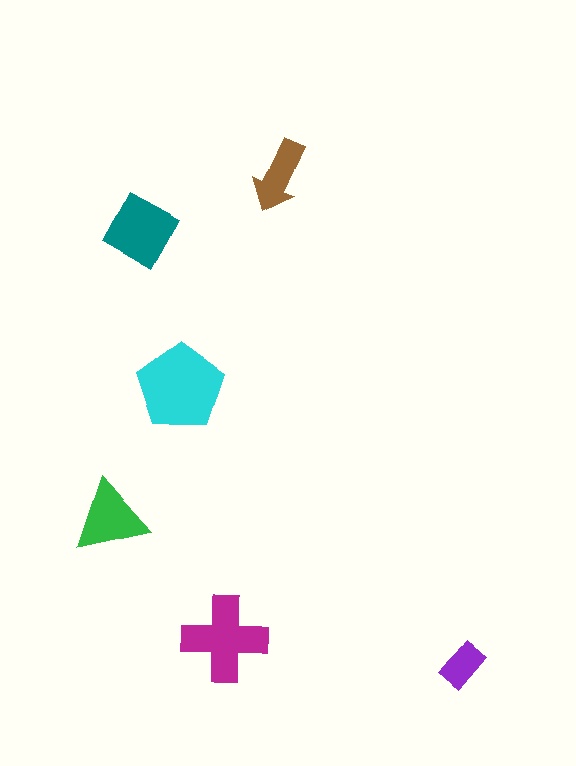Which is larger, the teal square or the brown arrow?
The teal square.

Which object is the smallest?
The purple rectangle.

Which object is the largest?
The cyan pentagon.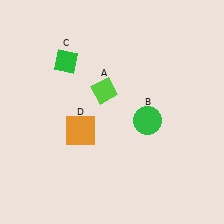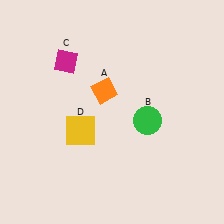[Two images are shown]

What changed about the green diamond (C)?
In Image 1, C is green. In Image 2, it changed to magenta.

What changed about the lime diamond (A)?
In Image 1, A is lime. In Image 2, it changed to orange.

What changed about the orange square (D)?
In Image 1, D is orange. In Image 2, it changed to yellow.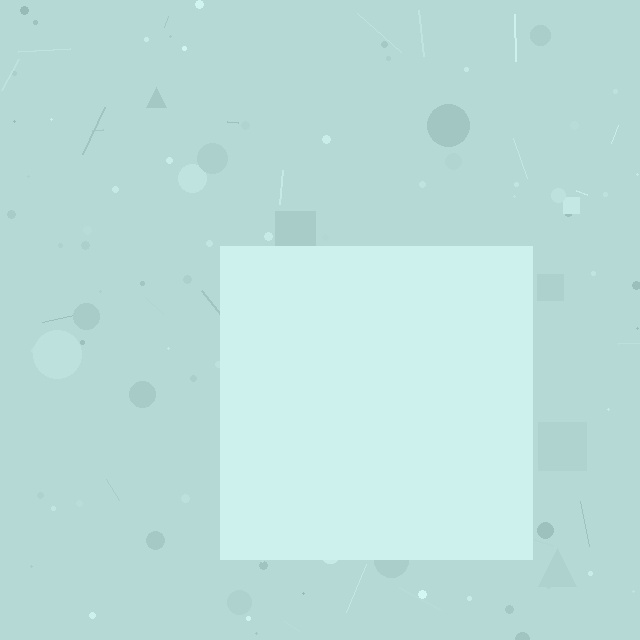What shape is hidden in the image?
A square is hidden in the image.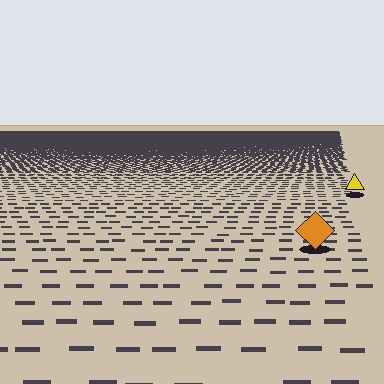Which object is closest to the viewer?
The orange diamond is closest. The texture marks near it are larger and more spread out.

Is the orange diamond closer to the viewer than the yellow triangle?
Yes. The orange diamond is closer — you can tell from the texture gradient: the ground texture is coarser near it.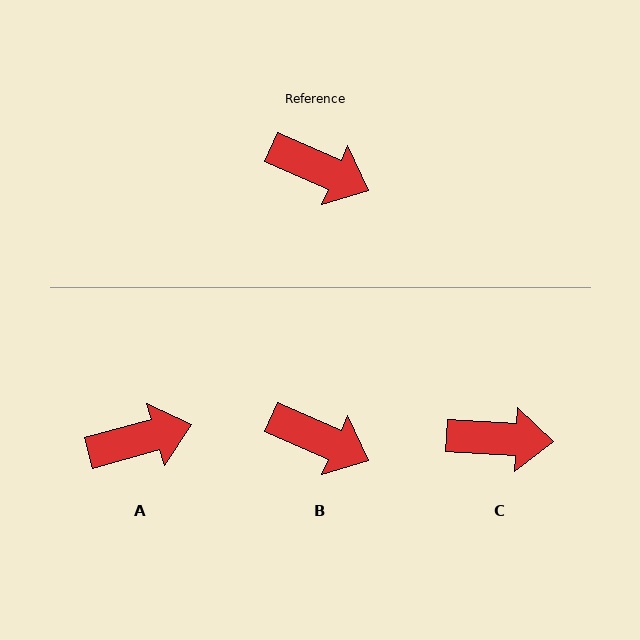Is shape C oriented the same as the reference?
No, it is off by about 21 degrees.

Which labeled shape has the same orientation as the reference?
B.